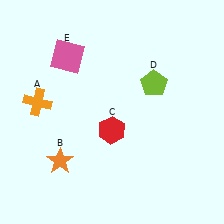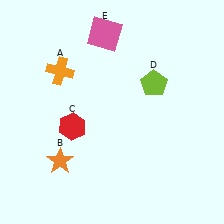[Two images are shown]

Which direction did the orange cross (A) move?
The orange cross (A) moved up.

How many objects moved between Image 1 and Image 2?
3 objects moved between the two images.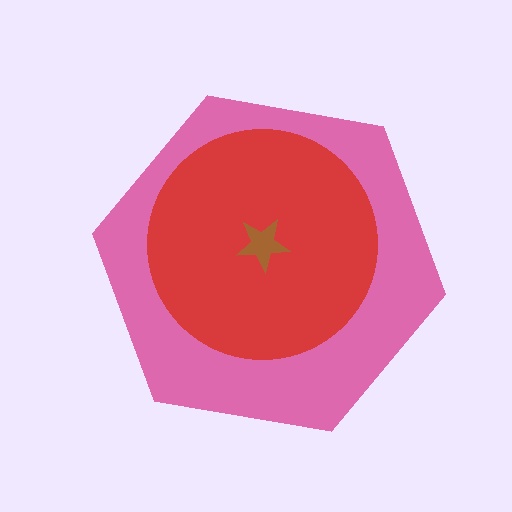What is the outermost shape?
The pink hexagon.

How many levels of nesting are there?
3.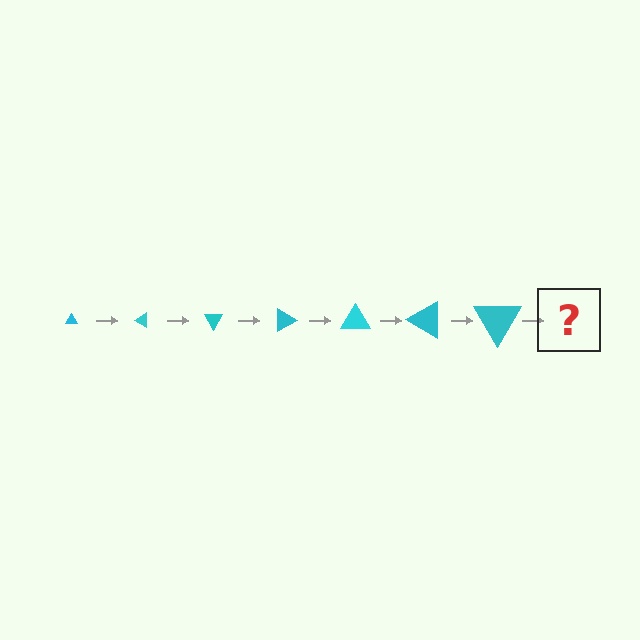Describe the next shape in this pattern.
It should be a triangle, larger than the previous one and rotated 210 degrees from the start.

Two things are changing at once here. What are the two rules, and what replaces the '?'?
The two rules are that the triangle grows larger each step and it rotates 30 degrees each step. The '?' should be a triangle, larger than the previous one and rotated 210 degrees from the start.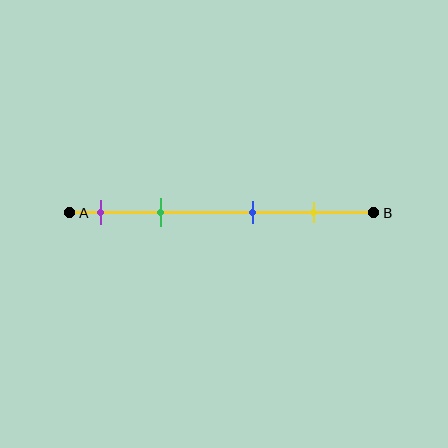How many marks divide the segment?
There are 4 marks dividing the segment.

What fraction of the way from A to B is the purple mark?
The purple mark is approximately 10% (0.1) of the way from A to B.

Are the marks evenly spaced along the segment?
No, the marks are not evenly spaced.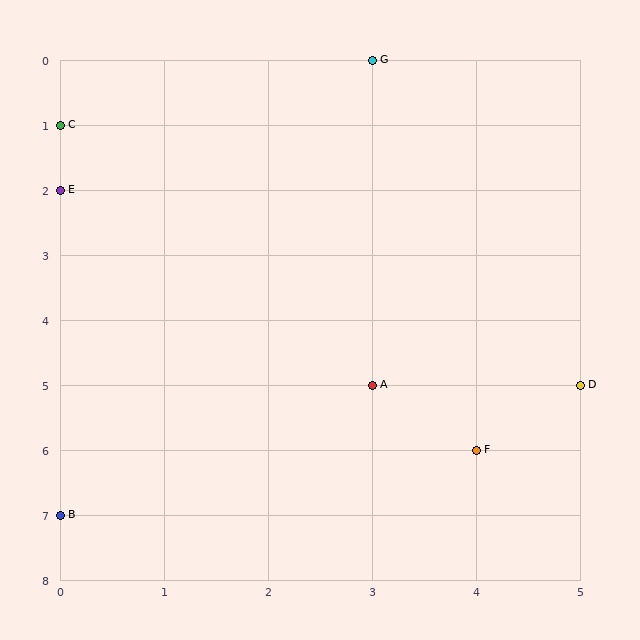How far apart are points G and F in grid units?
Points G and F are 1 column and 6 rows apart (about 6.1 grid units diagonally).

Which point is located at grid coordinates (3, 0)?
Point G is at (3, 0).